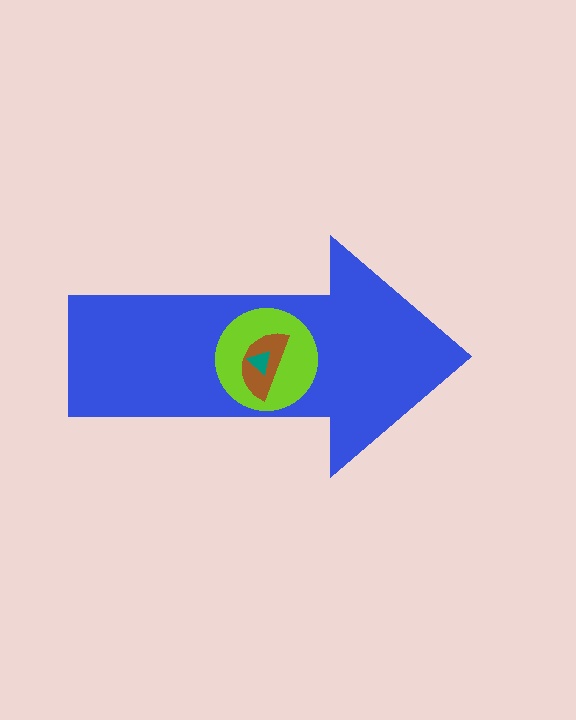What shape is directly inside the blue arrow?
The lime circle.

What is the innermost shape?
The teal triangle.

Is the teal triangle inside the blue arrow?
Yes.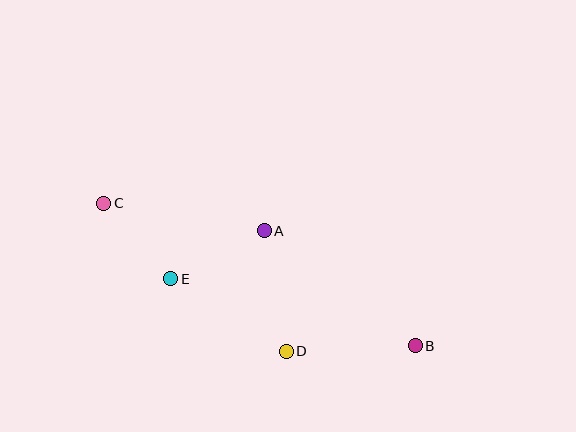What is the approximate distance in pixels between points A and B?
The distance between A and B is approximately 190 pixels.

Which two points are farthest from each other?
Points B and C are farthest from each other.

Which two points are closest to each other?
Points C and E are closest to each other.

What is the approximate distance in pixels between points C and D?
The distance between C and D is approximately 235 pixels.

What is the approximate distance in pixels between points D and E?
The distance between D and E is approximately 136 pixels.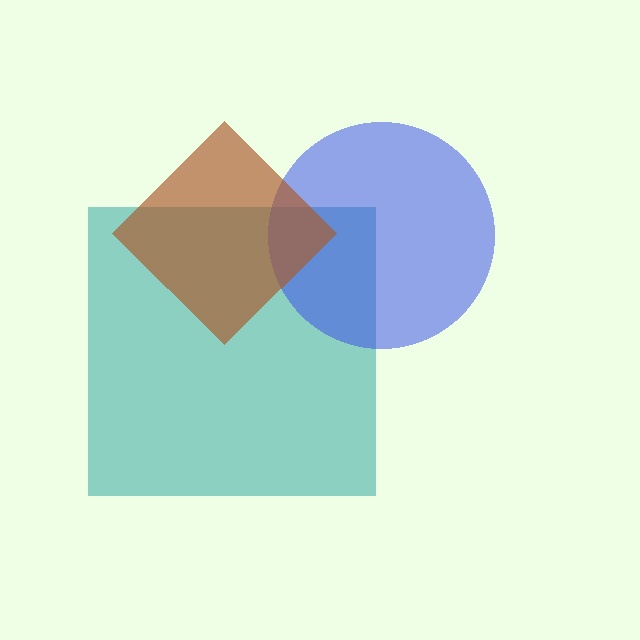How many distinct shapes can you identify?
There are 3 distinct shapes: a teal square, a blue circle, a brown diamond.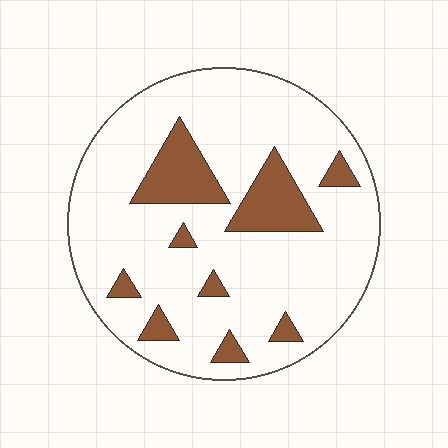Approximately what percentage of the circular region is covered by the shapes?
Approximately 15%.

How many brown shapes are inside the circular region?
9.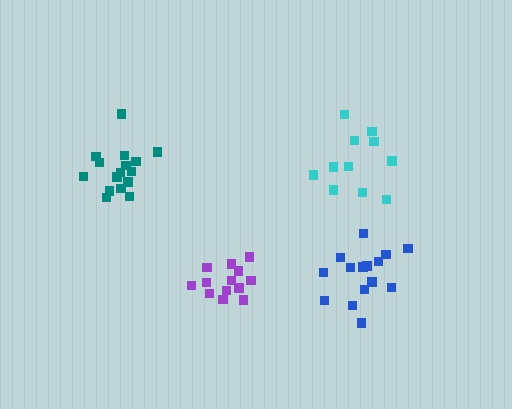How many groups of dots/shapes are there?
There are 4 groups.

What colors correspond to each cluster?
The clusters are colored: cyan, blue, purple, teal.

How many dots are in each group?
Group 1: 11 dots, Group 2: 16 dots, Group 3: 14 dots, Group 4: 16 dots (57 total).